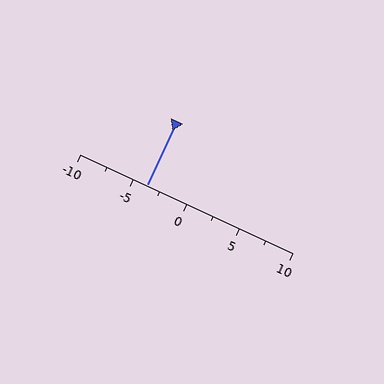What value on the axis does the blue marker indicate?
The marker indicates approximately -3.8.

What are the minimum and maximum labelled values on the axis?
The axis runs from -10 to 10.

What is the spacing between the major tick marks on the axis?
The major ticks are spaced 5 apart.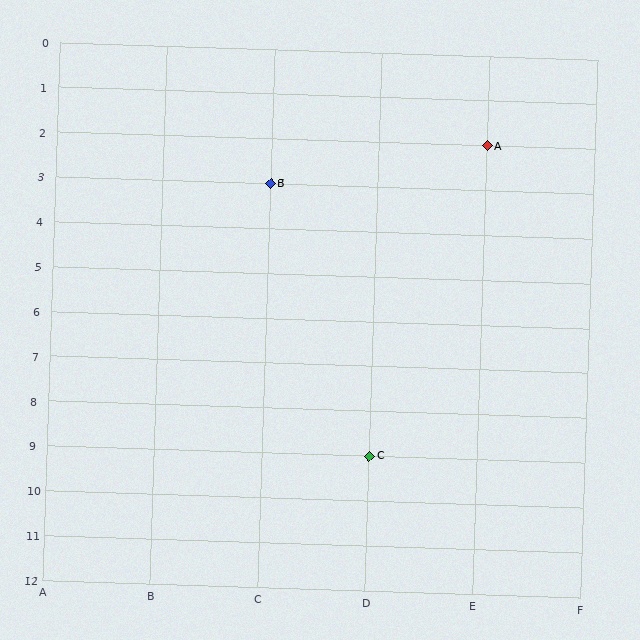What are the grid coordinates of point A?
Point A is at grid coordinates (E, 2).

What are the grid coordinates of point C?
Point C is at grid coordinates (D, 9).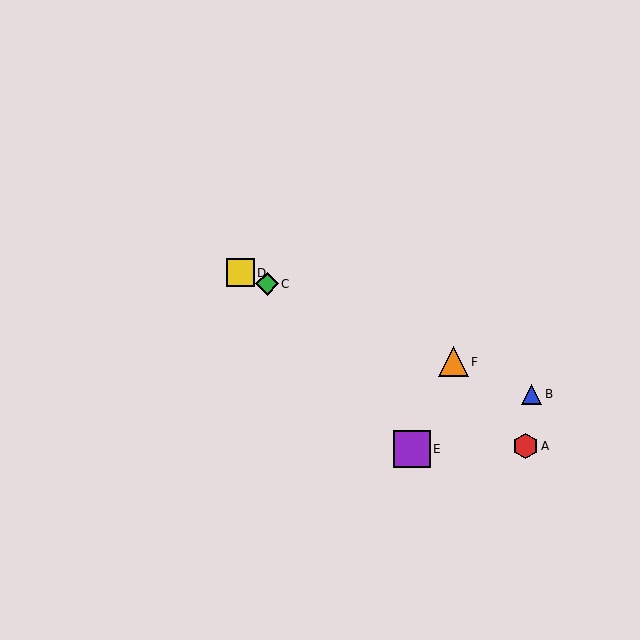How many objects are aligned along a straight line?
4 objects (B, C, D, F) are aligned along a straight line.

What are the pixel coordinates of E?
Object E is at (412, 449).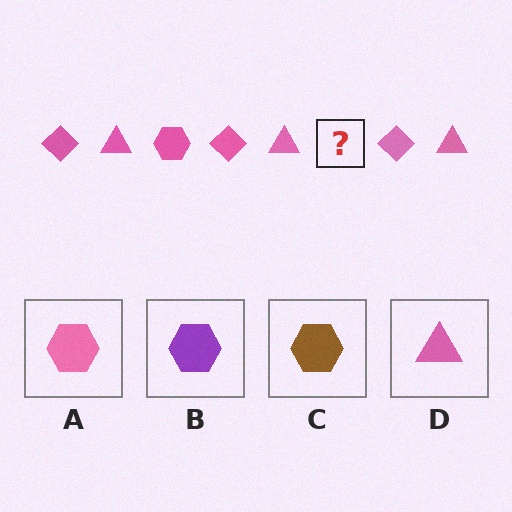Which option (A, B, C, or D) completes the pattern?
A.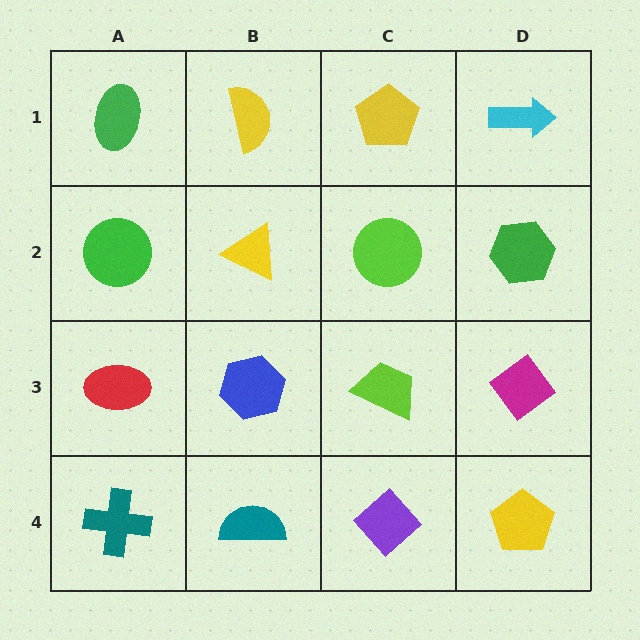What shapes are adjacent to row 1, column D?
A green hexagon (row 2, column D), a yellow pentagon (row 1, column C).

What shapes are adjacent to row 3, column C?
A lime circle (row 2, column C), a purple diamond (row 4, column C), a blue hexagon (row 3, column B), a magenta diamond (row 3, column D).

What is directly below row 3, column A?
A teal cross.